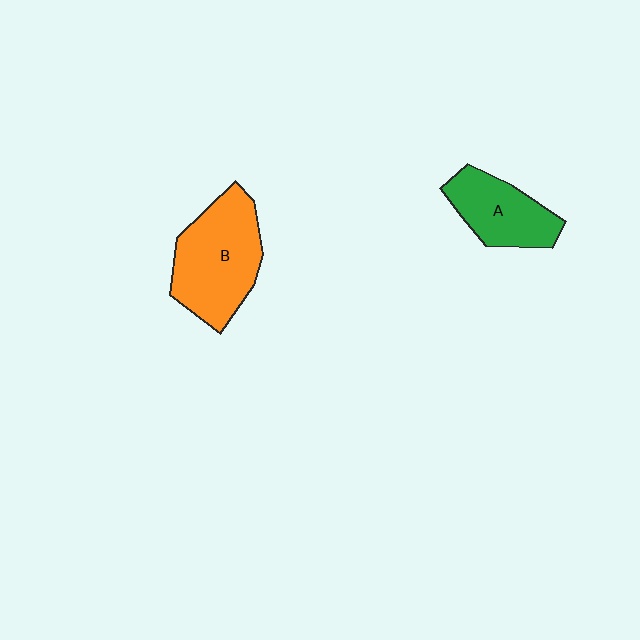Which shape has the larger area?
Shape B (orange).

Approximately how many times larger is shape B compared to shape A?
Approximately 1.5 times.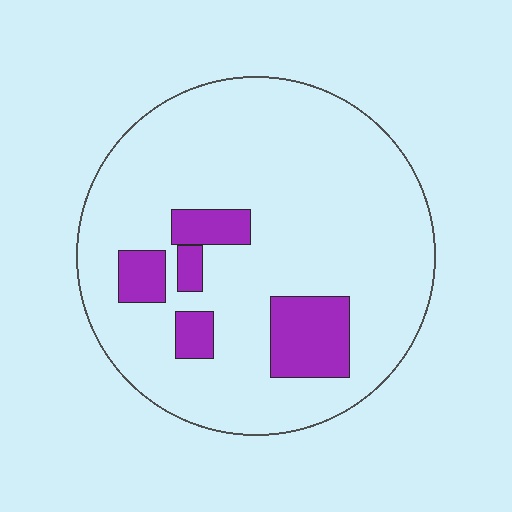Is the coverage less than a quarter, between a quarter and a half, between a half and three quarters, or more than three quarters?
Less than a quarter.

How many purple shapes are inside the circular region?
5.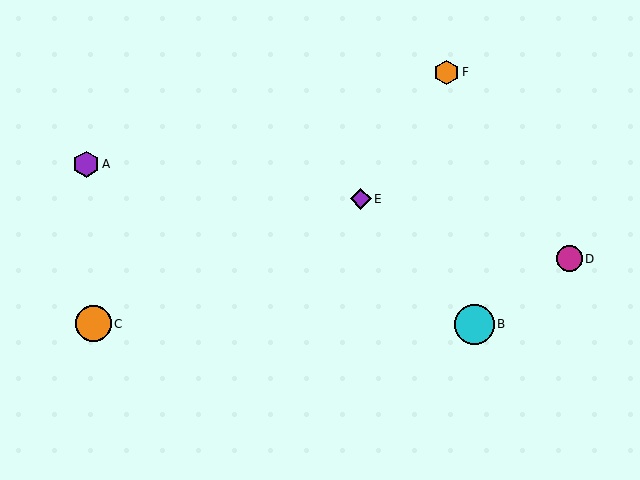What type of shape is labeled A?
Shape A is a purple hexagon.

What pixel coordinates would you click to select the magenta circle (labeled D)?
Click at (569, 259) to select the magenta circle D.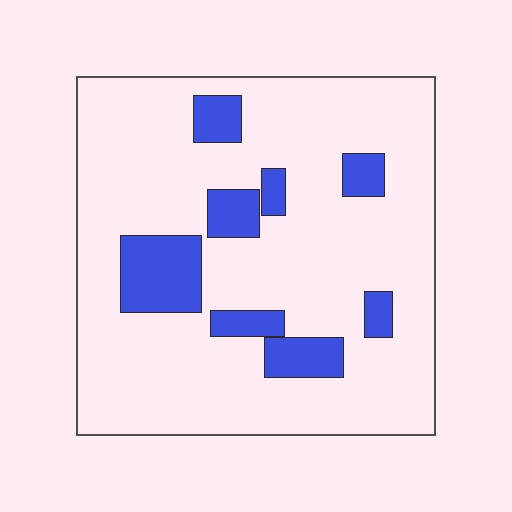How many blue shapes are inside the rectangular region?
8.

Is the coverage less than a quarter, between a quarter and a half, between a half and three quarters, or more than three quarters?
Less than a quarter.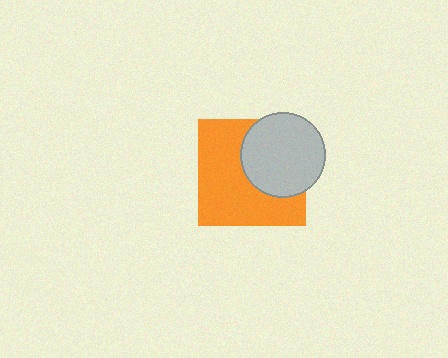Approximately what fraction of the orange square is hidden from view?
Roughly 39% of the orange square is hidden behind the light gray circle.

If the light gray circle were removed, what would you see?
You would see the complete orange square.